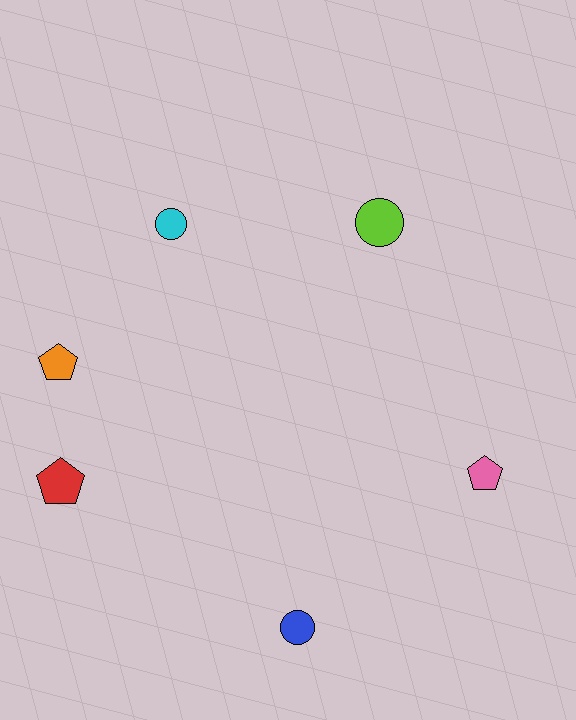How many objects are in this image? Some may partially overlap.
There are 6 objects.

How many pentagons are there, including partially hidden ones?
There are 3 pentagons.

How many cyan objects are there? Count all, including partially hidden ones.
There is 1 cyan object.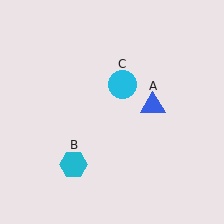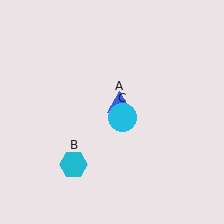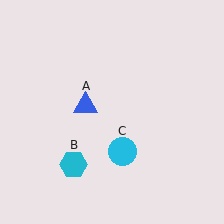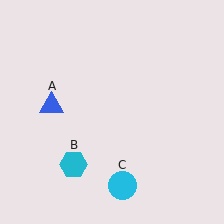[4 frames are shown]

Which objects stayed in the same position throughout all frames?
Cyan hexagon (object B) remained stationary.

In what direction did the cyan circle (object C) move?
The cyan circle (object C) moved down.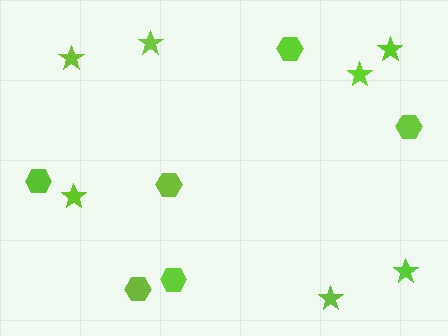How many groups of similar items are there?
There are 2 groups: one group of hexagons (6) and one group of stars (7).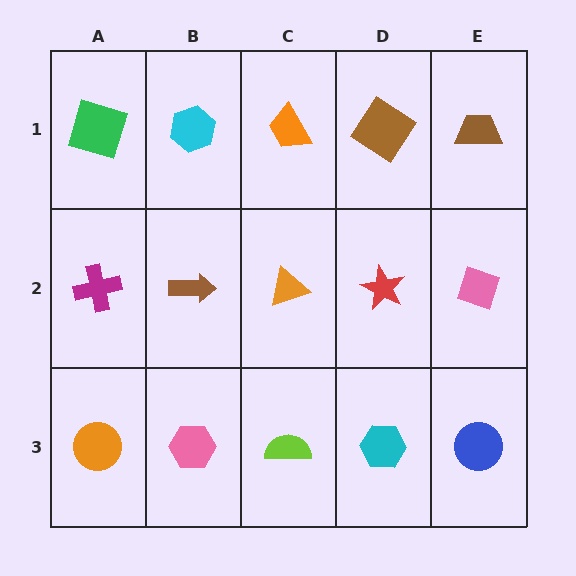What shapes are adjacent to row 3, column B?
A brown arrow (row 2, column B), an orange circle (row 3, column A), a lime semicircle (row 3, column C).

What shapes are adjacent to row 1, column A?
A magenta cross (row 2, column A), a cyan hexagon (row 1, column B).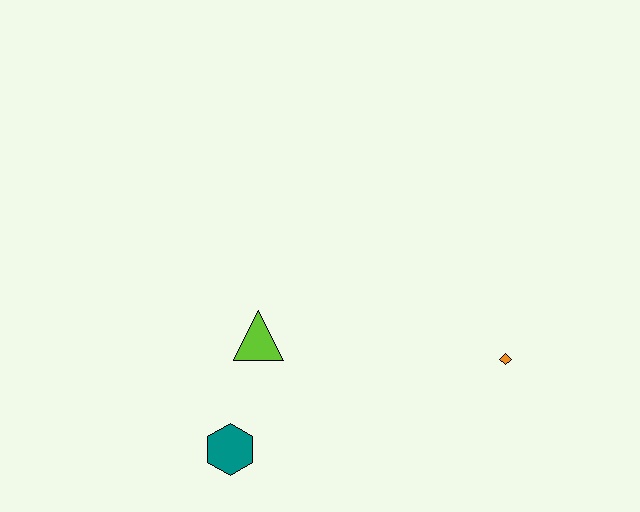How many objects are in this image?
There are 3 objects.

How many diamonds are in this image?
There is 1 diamond.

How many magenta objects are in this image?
There are no magenta objects.